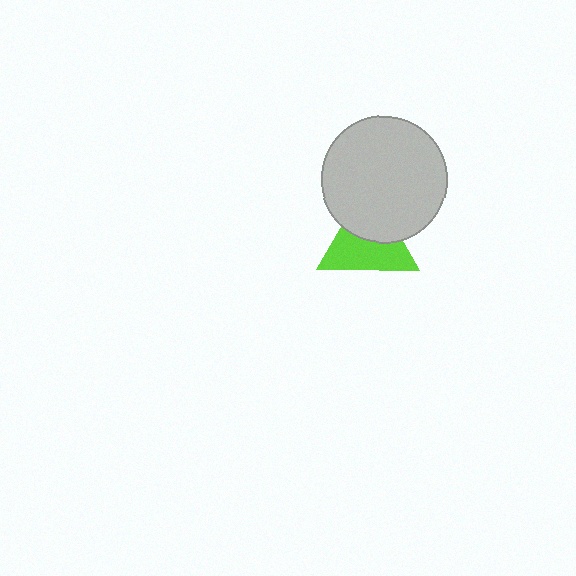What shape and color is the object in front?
The object in front is a light gray circle.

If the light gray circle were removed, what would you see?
You would see the complete lime triangle.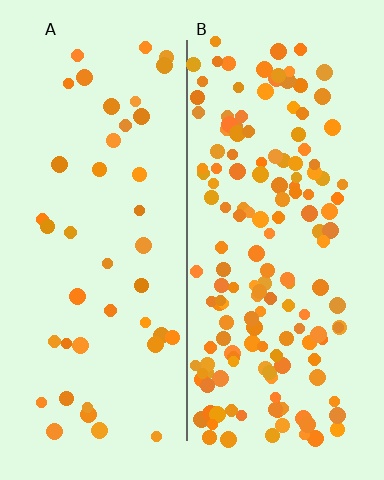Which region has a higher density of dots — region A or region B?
B (the right).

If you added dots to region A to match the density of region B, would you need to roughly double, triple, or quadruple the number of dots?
Approximately quadruple.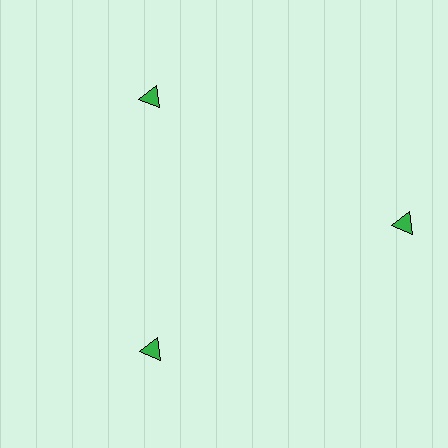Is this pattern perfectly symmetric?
No. The 3 green triangles are arranged in a ring, but one element near the 3 o'clock position is pushed outward from the center, breaking the 3-fold rotational symmetry.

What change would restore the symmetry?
The symmetry would be restored by moving it inward, back onto the ring so that all 3 triangles sit at equal angles and equal distance from the center.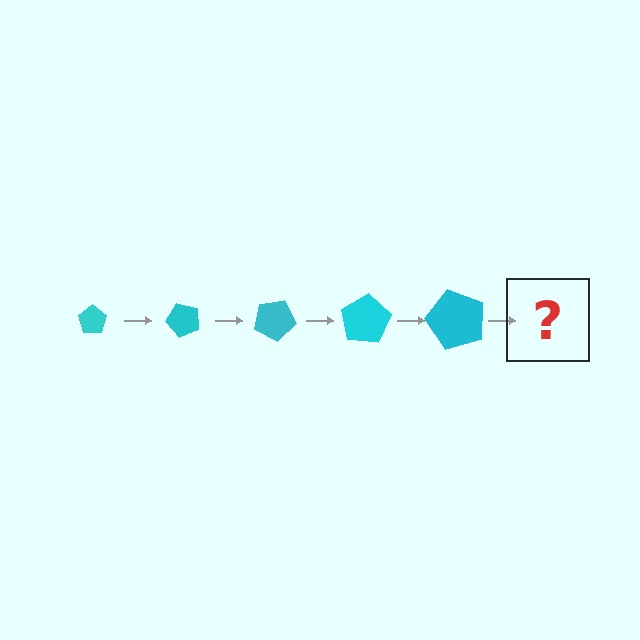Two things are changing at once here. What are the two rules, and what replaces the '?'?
The two rules are that the pentagon grows larger each step and it rotates 50 degrees each step. The '?' should be a pentagon, larger than the previous one and rotated 250 degrees from the start.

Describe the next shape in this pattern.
It should be a pentagon, larger than the previous one and rotated 250 degrees from the start.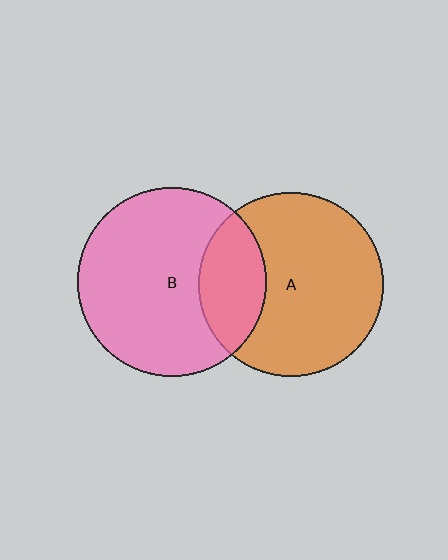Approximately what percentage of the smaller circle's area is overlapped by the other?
Approximately 25%.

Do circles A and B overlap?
Yes.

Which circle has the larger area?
Circle B (pink).